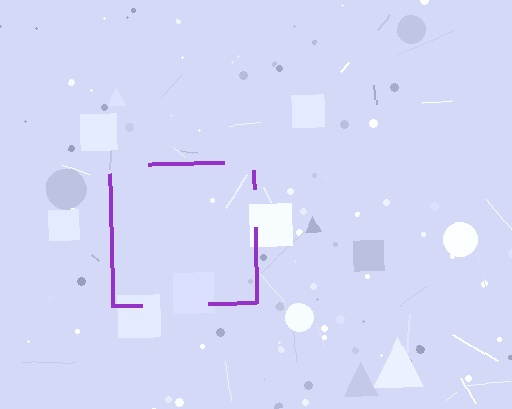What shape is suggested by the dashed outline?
The dashed outline suggests a square.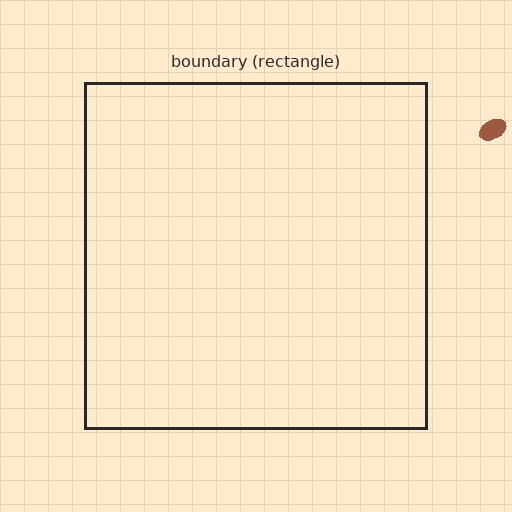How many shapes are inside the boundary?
0 inside, 1 outside.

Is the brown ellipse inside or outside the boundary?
Outside.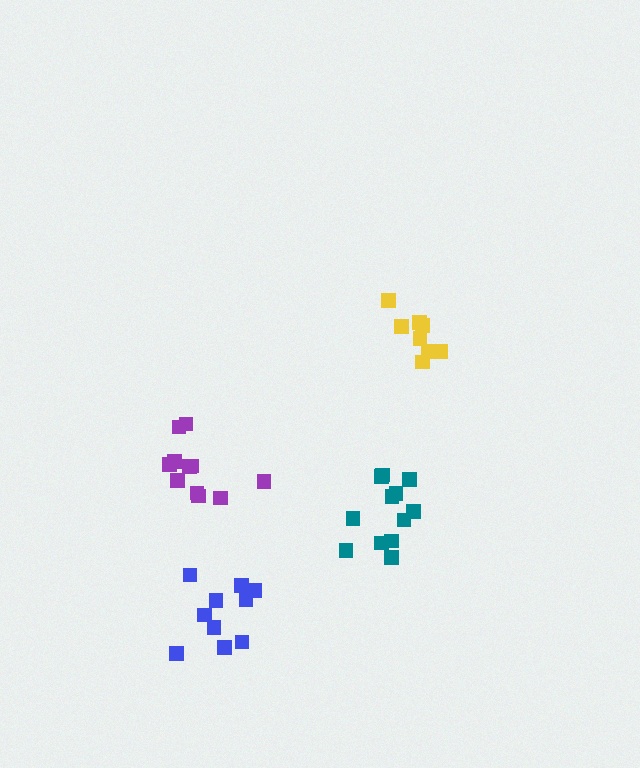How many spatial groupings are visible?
There are 4 spatial groupings.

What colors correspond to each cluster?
The clusters are colored: blue, teal, yellow, purple.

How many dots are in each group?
Group 1: 10 dots, Group 2: 12 dots, Group 3: 8 dots, Group 4: 11 dots (41 total).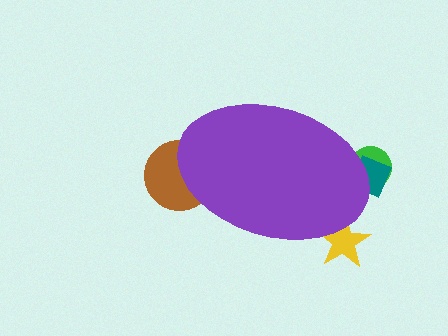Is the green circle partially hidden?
Yes, the green circle is partially hidden behind the purple ellipse.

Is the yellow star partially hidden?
Yes, the yellow star is partially hidden behind the purple ellipse.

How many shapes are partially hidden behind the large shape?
4 shapes are partially hidden.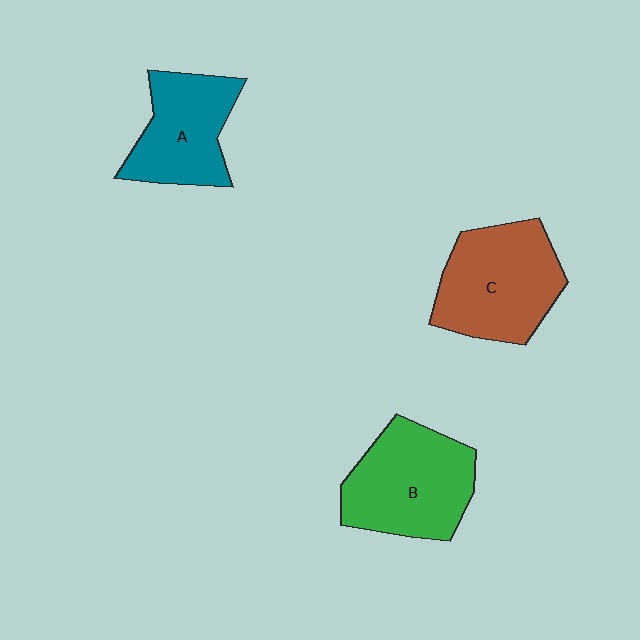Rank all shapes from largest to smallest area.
From largest to smallest: C (brown), B (green), A (teal).